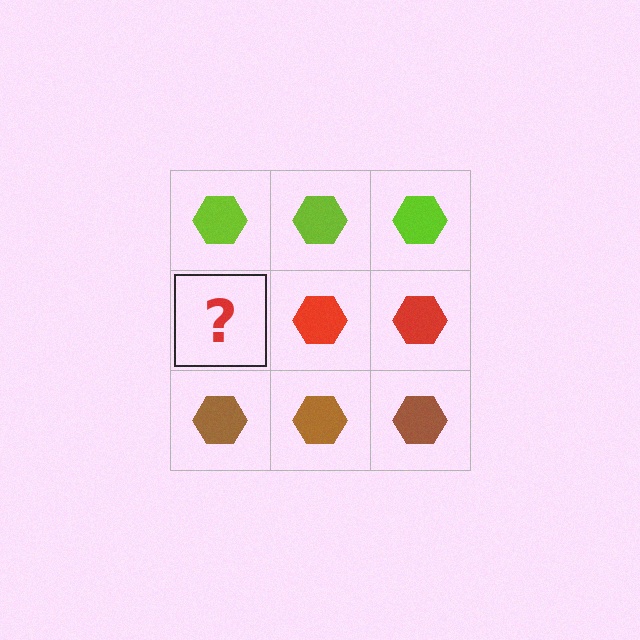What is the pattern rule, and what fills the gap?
The rule is that each row has a consistent color. The gap should be filled with a red hexagon.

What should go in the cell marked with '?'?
The missing cell should contain a red hexagon.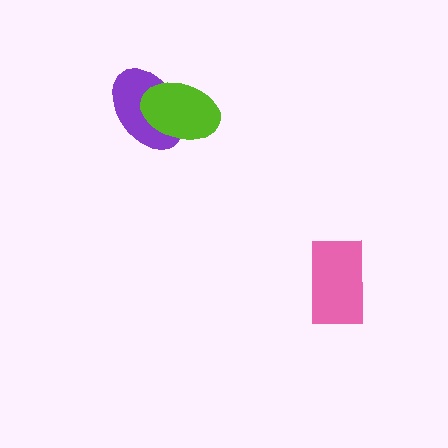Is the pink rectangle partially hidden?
No, no other shape covers it.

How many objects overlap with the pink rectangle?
0 objects overlap with the pink rectangle.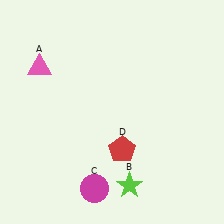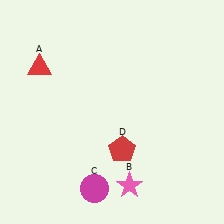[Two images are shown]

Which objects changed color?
A changed from pink to red. B changed from lime to pink.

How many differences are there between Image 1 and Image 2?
There are 2 differences between the two images.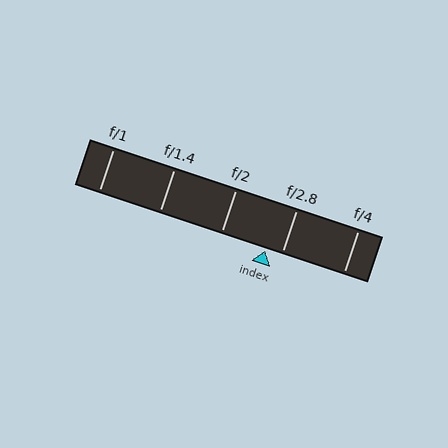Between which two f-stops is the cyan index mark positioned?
The index mark is between f/2 and f/2.8.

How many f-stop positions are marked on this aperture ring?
There are 5 f-stop positions marked.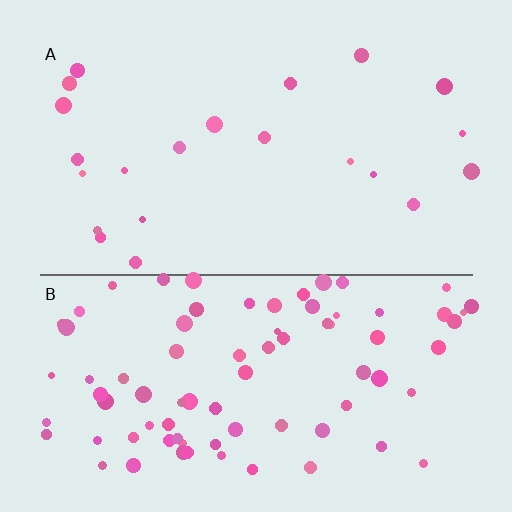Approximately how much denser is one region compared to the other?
Approximately 3.8× — region B over region A.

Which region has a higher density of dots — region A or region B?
B (the bottom).